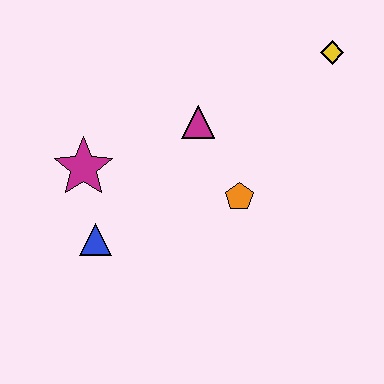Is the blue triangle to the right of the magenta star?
Yes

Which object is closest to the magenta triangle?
The orange pentagon is closest to the magenta triangle.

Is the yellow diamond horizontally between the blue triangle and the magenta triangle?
No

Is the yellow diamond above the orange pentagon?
Yes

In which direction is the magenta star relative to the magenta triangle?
The magenta star is to the left of the magenta triangle.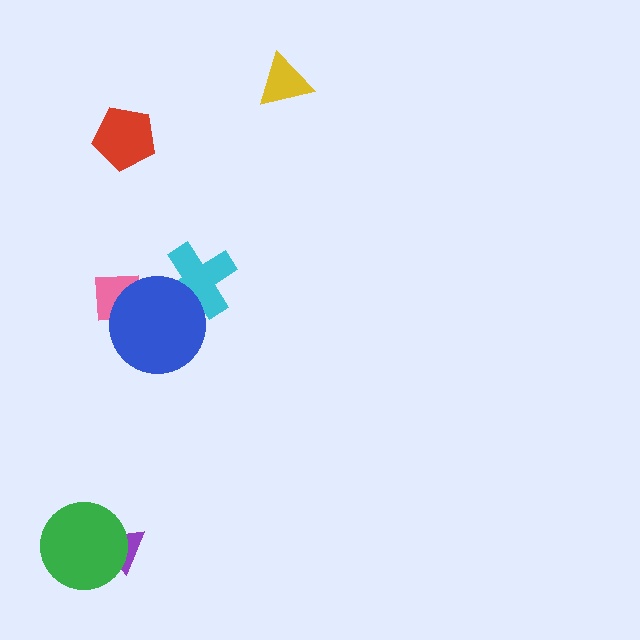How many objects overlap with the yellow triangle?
0 objects overlap with the yellow triangle.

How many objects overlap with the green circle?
1 object overlaps with the green circle.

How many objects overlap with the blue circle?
2 objects overlap with the blue circle.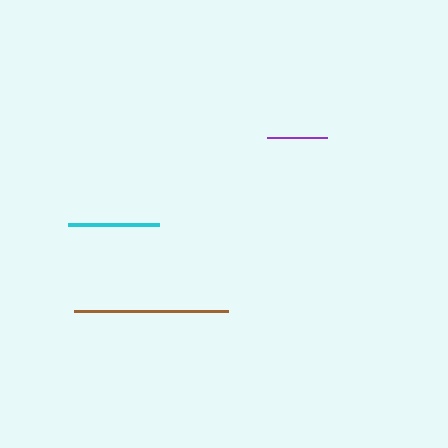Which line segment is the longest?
The brown line is the longest at approximately 153 pixels.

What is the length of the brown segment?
The brown segment is approximately 153 pixels long.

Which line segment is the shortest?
The purple line is the shortest at approximately 60 pixels.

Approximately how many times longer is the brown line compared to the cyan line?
The brown line is approximately 1.7 times the length of the cyan line.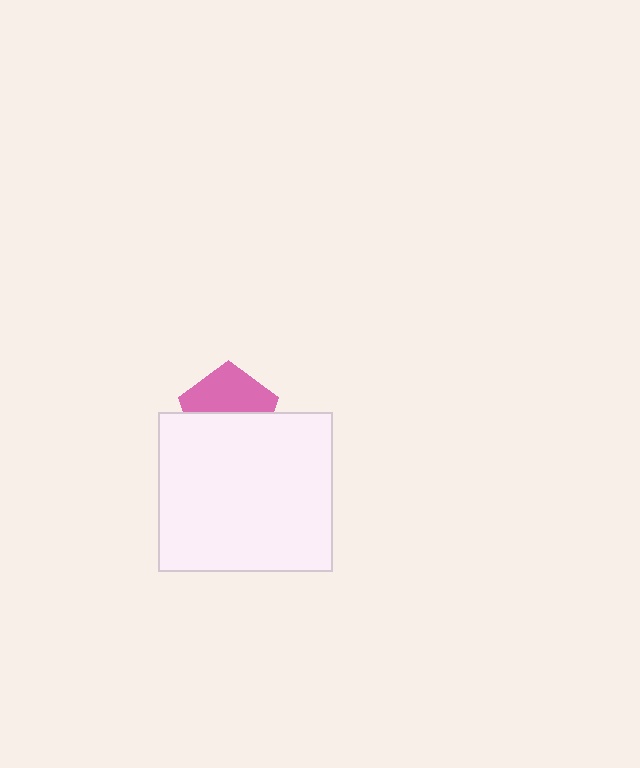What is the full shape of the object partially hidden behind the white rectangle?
The partially hidden object is a pink pentagon.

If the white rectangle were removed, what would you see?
You would see the complete pink pentagon.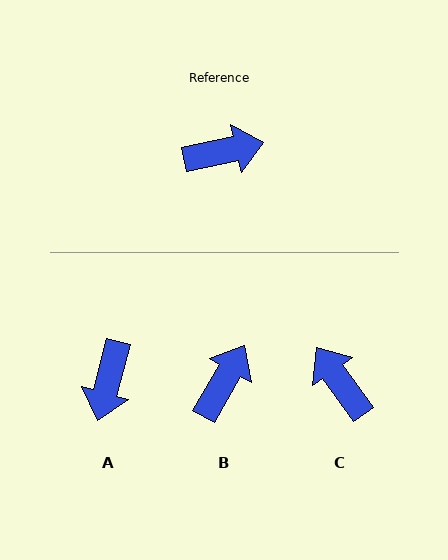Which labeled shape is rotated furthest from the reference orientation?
A, about 117 degrees away.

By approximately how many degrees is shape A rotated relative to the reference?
Approximately 117 degrees clockwise.